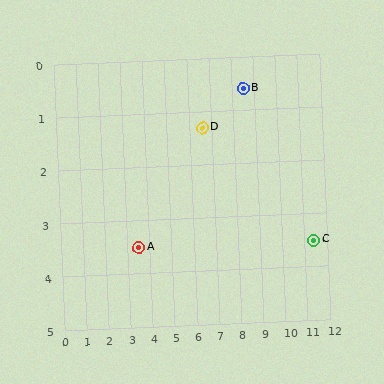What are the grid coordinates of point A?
Point A is at approximately (3.5, 3.5).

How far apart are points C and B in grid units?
Points C and B are about 4.1 grid units apart.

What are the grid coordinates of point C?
Point C is at approximately (11.4, 3.5).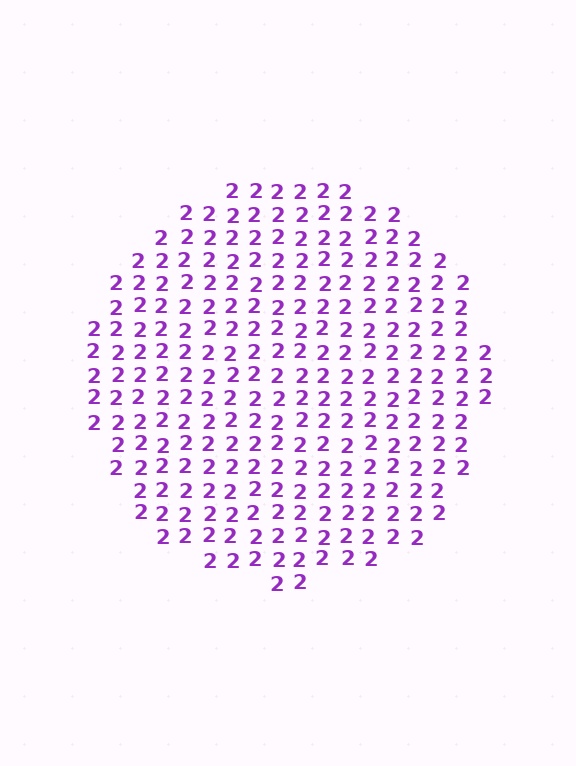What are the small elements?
The small elements are digit 2's.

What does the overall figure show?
The overall figure shows a circle.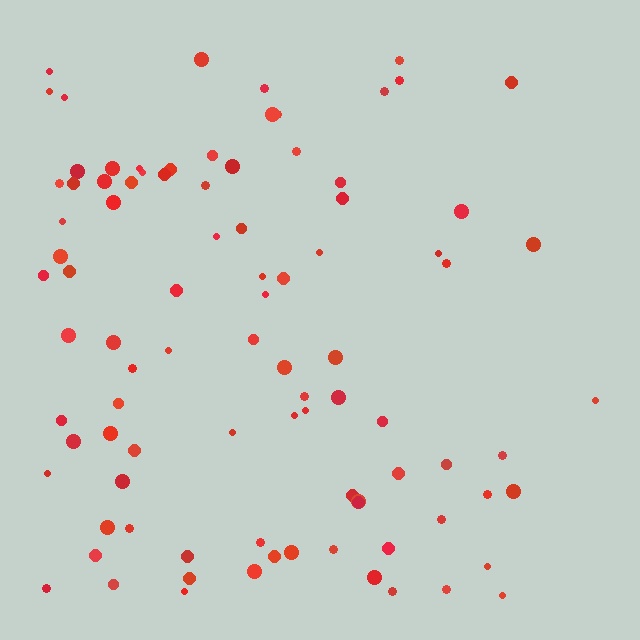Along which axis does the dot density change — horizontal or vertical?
Horizontal.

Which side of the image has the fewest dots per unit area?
The right.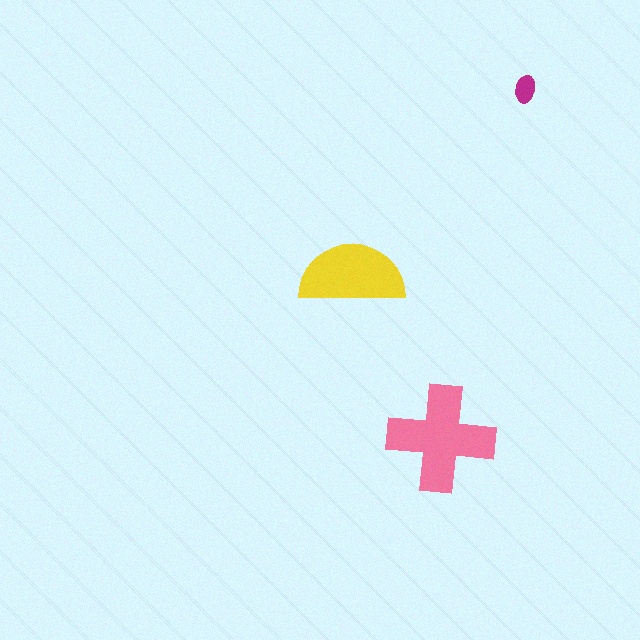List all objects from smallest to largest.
The magenta ellipse, the yellow semicircle, the pink cross.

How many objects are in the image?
There are 3 objects in the image.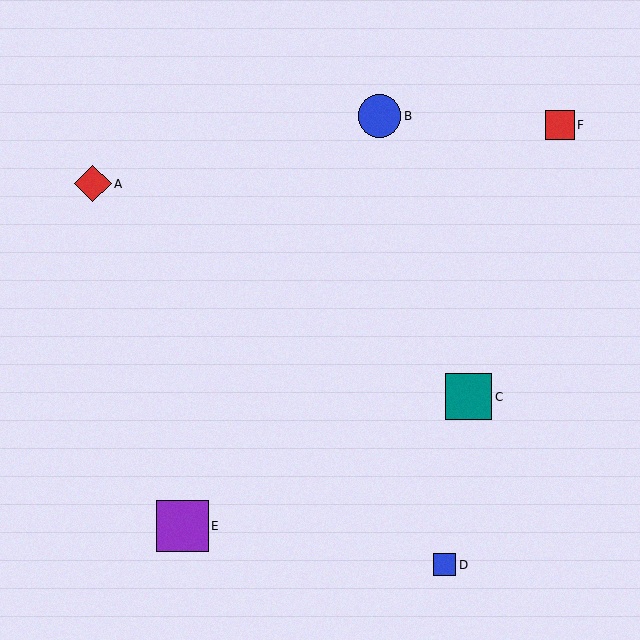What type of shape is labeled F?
Shape F is a red square.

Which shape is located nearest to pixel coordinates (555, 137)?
The red square (labeled F) at (560, 125) is nearest to that location.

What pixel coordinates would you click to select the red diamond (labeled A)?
Click at (93, 184) to select the red diamond A.